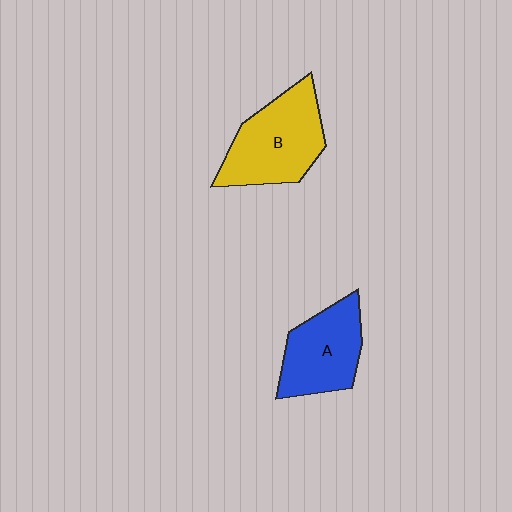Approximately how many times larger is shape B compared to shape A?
Approximately 1.2 times.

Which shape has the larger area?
Shape B (yellow).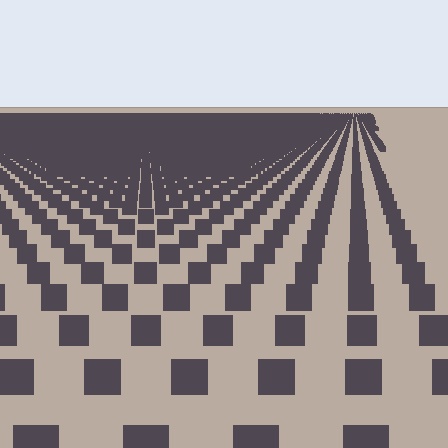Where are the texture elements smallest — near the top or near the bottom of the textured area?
Near the top.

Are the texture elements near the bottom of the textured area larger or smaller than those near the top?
Larger. Near the bottom, elements are closer to the viewer and appear at a bigger on-screen size.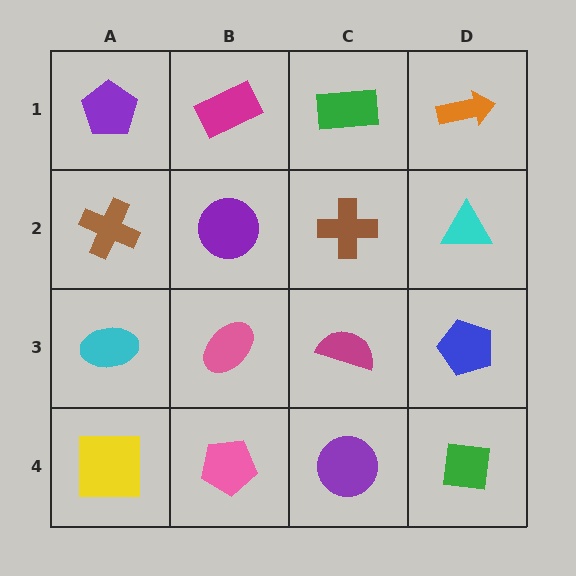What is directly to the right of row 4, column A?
A pink pentagon.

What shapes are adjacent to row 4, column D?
A blue pentagon (row 3, column D), a purple circle (row 4, column C).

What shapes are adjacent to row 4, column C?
A magenta semicircle (row 3, column C), a pink pentagon (row 4, column B), a green square (row 4, column D).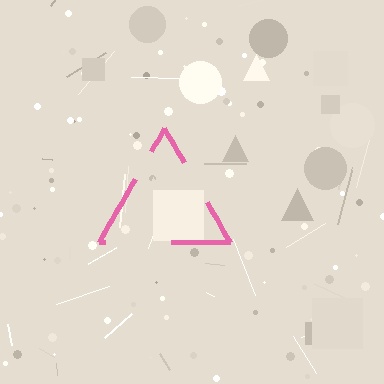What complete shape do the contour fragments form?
The contour fragments form a triangle.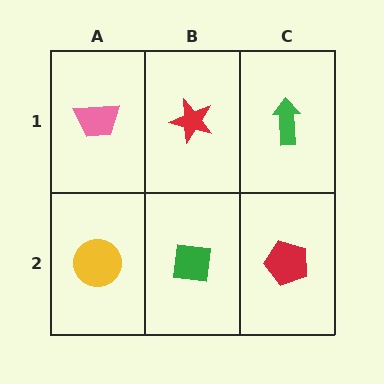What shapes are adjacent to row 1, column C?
A red pentagon (row 2, column C), a red star (row 1, column B).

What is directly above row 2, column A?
A pink trapezoid.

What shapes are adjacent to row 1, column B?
A green square (row 2, column B), a pink trapezoid (row 1, column A), a green arrow (row 1, column C).